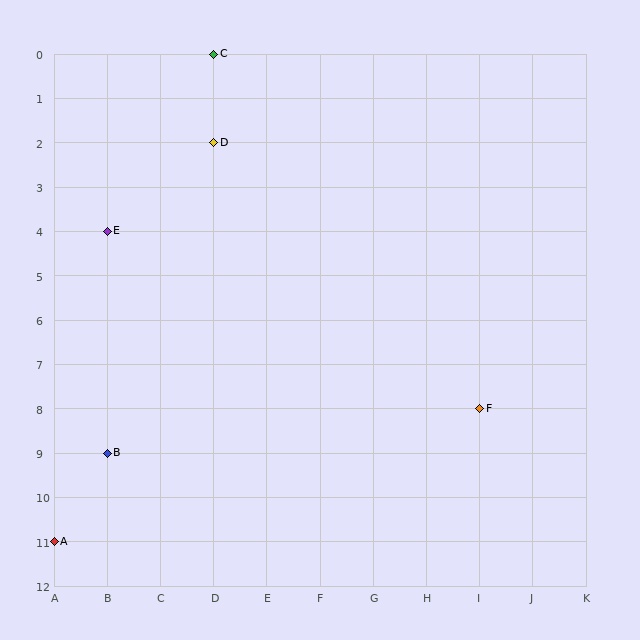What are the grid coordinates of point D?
Point D is at grid coordinates (D, 2).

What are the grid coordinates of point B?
Point B is at grid coordinates (B, 9).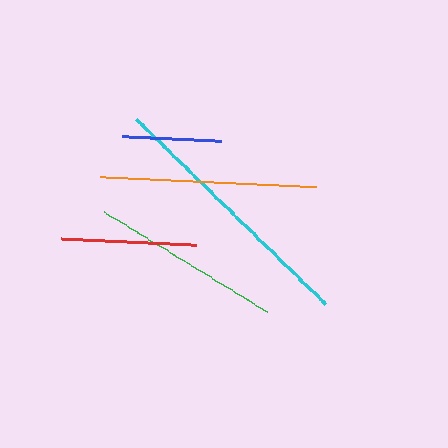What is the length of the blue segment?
The blue segment is approximately 99 pixels long.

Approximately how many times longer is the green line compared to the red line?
The green line is approximately 1.4 times the length of the red line.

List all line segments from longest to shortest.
From longest to shortest: cyan, orange, green, red, blue.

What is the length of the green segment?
The green segment is approximately 191 pixels long.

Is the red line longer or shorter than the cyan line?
The cyan line is longer than the red line.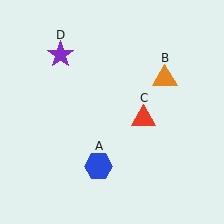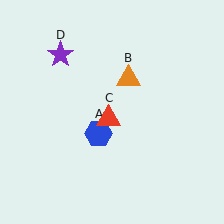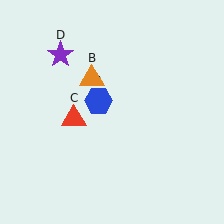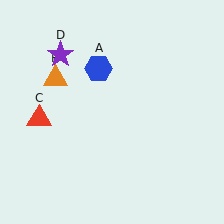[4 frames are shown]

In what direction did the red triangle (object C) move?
The red triangle (object C) moved left.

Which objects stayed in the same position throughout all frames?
Purple star (object D) remained stationary.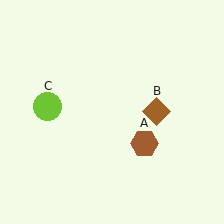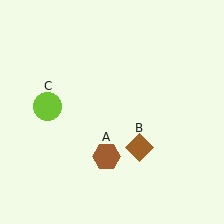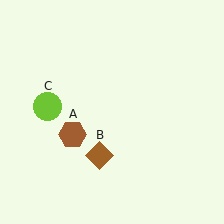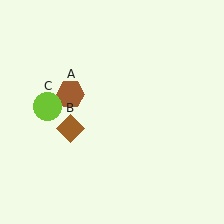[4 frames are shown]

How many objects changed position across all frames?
2 objects changed position: brown hexagon (object A), brown diamond (object B).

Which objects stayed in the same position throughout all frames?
Lime circle (object C) remained stationary.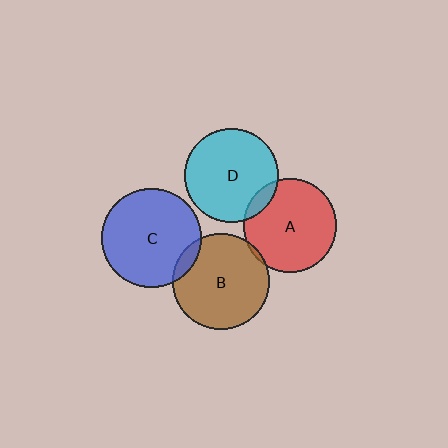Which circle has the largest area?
Circle C (blue).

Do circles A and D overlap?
Yes.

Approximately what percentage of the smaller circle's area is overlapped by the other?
Approximately 10%.